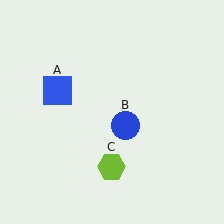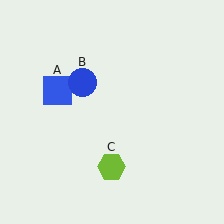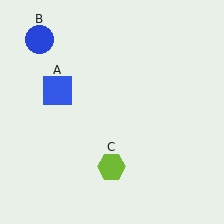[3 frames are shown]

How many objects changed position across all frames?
1 object changed position: blue circle (object B).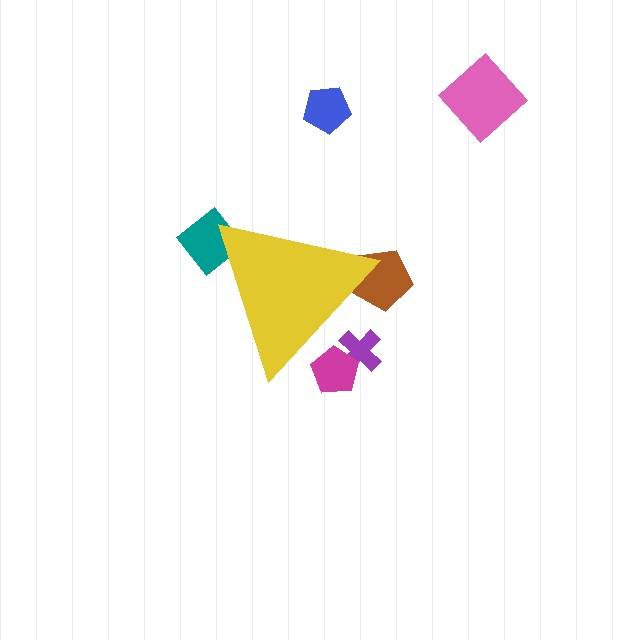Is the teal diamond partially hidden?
Yes, the teal diamond is partially hidden behind the yellow triangle.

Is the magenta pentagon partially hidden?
Yes, the magenta pentagon is partially hidden behind the yellow triangle.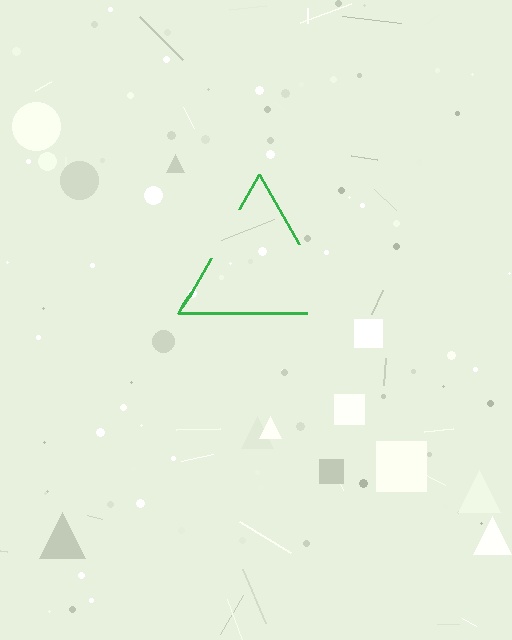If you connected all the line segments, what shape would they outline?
They would outline a triangle.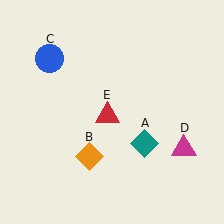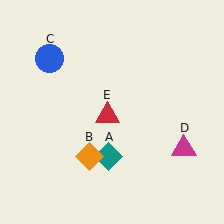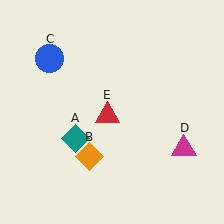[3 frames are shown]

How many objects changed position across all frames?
1 object changed position: teal diamond (object A).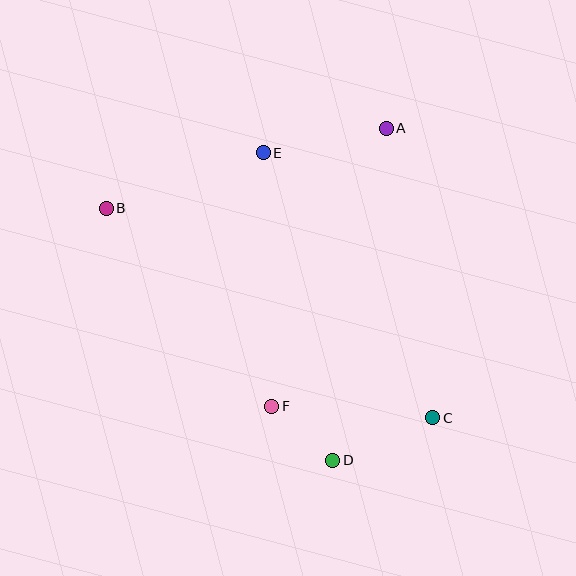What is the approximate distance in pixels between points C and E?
The distance between C and E is approximately 314 pixels.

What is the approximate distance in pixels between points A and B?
The distance between A and B is approximately 291 pixels.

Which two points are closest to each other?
Points D and F are closest to each other.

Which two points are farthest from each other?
Points B and C are farthest from each other.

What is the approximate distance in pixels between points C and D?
The distance between C and D is approximately 108 pixels.